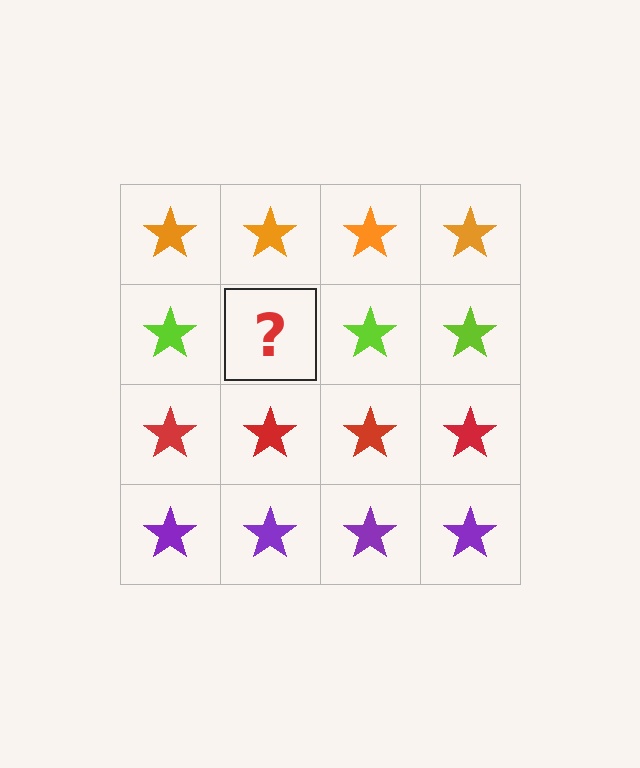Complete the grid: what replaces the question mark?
The question mark should be replaced with a lime star.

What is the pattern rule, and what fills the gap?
The rule is that each row has a consistent color. The gap should be filled with a lime star.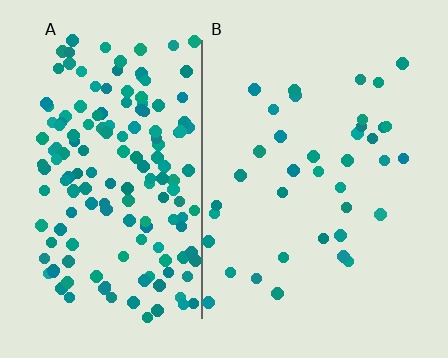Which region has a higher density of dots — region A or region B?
A (the left).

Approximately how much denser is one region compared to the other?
Approximately 4.4× — region A over region B.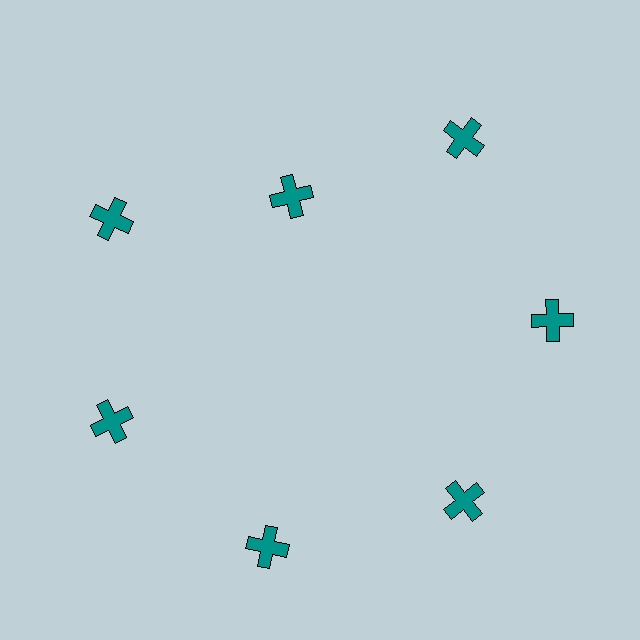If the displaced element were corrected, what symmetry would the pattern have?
It would have 7-fold rotational symmetry — the pattern would map onto itself every 51 degrees.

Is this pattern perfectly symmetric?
No. The 7 teal crosses are arranged in a ring, but one element near the 12 o'clock position is pulled inward toward the center, breaking the 7-fold rotational symmetry.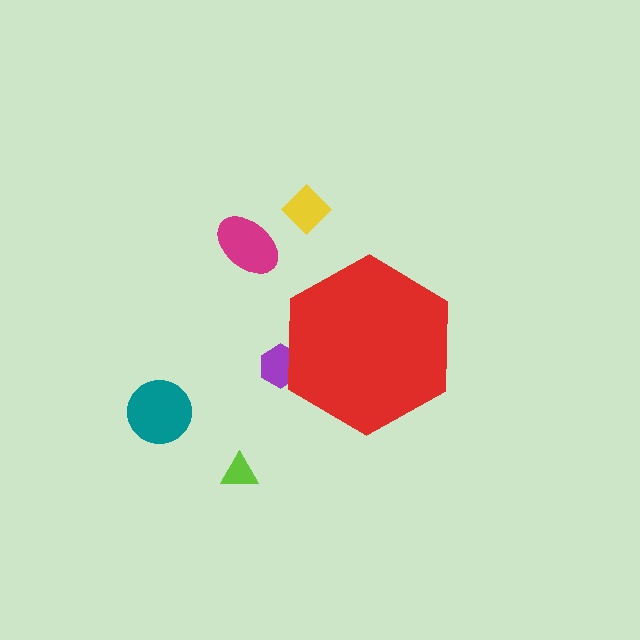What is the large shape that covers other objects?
A red hexagon.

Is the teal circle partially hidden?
No, the teal circle is fully visible.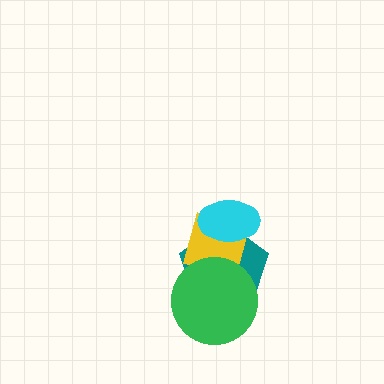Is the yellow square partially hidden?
Yes, it is partially covered by another shape.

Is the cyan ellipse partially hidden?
No, no other shape covers it.